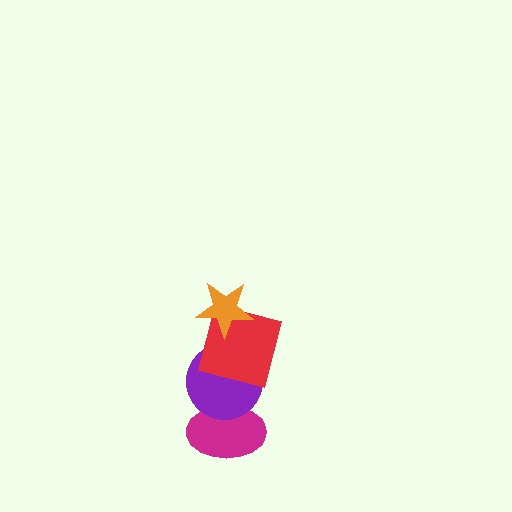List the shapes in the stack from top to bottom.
From top to bottom: the orange star, the red square, the purple circle, the magenta ellipse.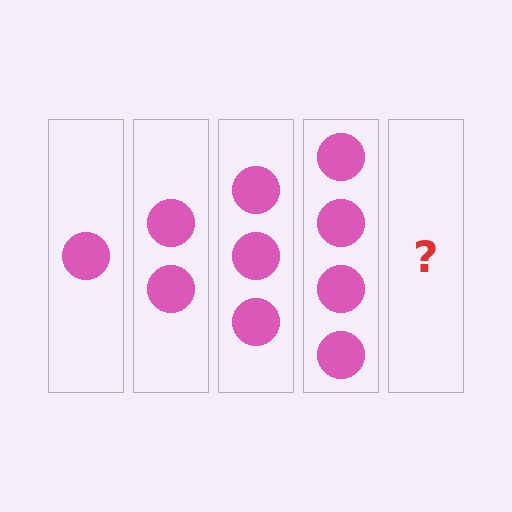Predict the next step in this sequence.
The next step is 5 circles.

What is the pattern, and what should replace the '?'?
The pattern is that each step adds one more circle. The '?' should be 5 circles.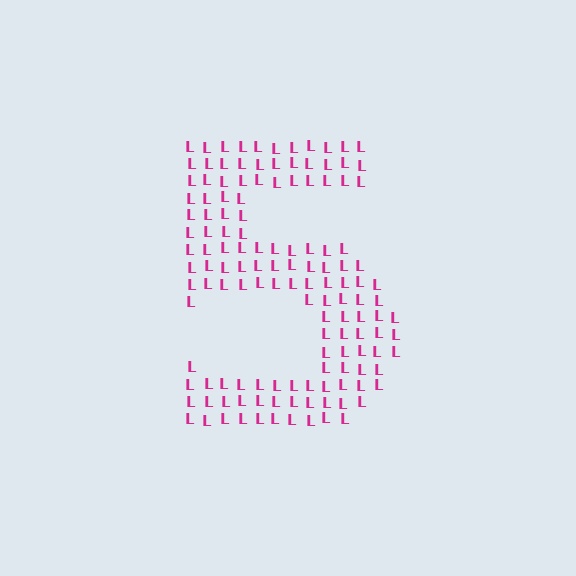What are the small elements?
The small elements are letter L's.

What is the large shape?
The large shape is the digit 5.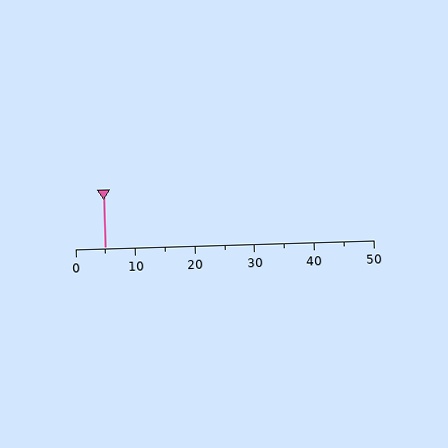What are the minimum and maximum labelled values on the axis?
The axis runs from 0 to 50.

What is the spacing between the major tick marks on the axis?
The major ticks are spaced 10 apart.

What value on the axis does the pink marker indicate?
The marker indicates approximately 5.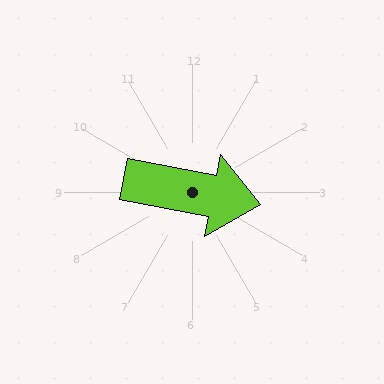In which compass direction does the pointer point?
East.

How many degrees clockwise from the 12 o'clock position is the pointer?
Approximately 100 degrees.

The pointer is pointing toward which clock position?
Roughly 3 o'clock.